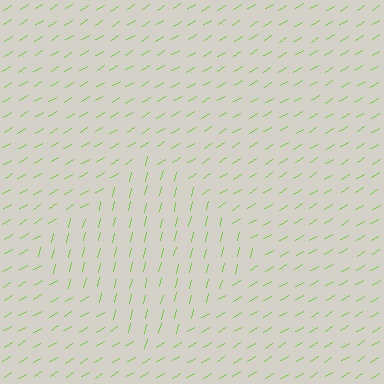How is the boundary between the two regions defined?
The boundary is defined purely by a change in line orientation (approximately 45 degrees difference). All lines are the same color and thickness.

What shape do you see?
I see a diamond.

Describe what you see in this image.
The image is filled with small lime line segments. A diamond region in the image has lines oriented differently from the surrounding lines, creating a visible texture boundary.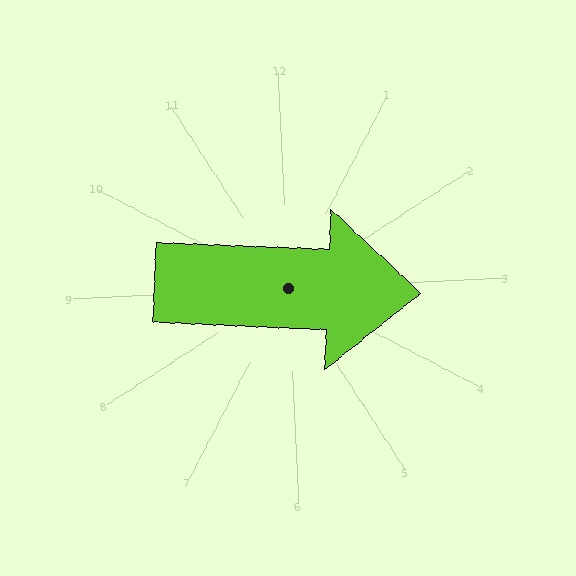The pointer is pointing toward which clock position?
Roughly 3 o'clock.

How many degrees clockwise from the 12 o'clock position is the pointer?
Approximately 95 degrees.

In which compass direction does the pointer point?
East.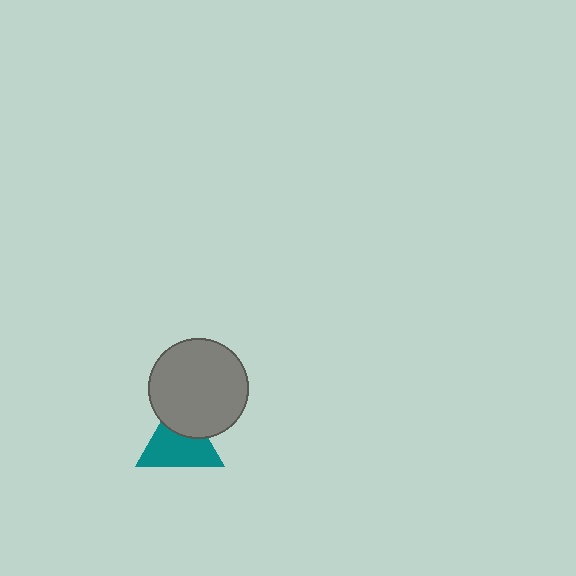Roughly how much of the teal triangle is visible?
Most of it is visible (roughly 67%).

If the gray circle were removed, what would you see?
You would see the complete teal triangle.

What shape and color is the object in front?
The object in front is a gray circle.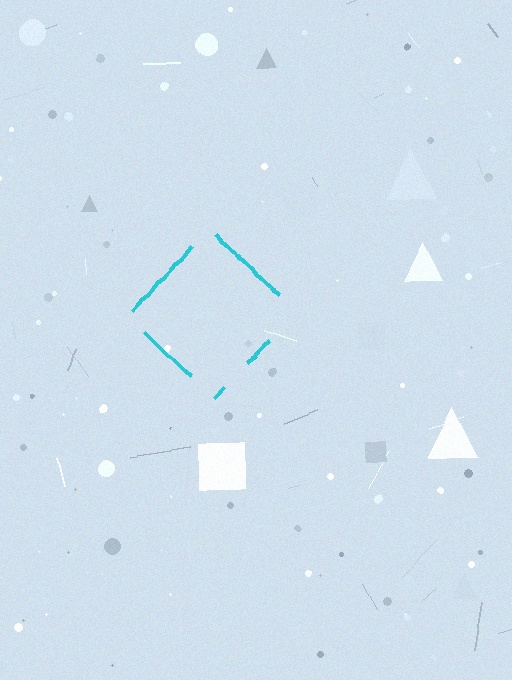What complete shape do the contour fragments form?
The contour fragments form a diamond.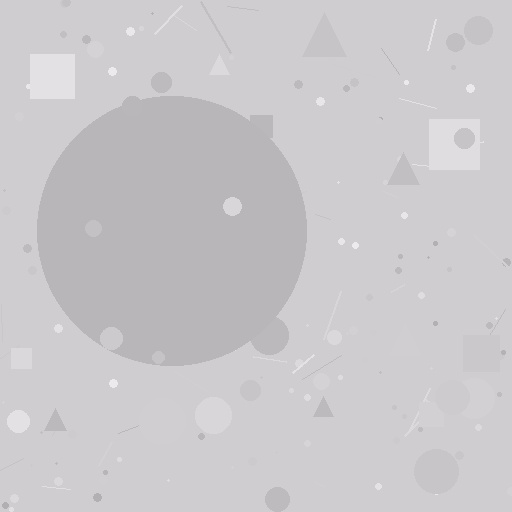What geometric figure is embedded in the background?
A circle is embedded in the background.